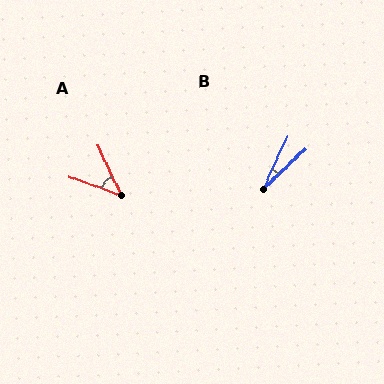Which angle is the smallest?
B, at approximately 22 degrees.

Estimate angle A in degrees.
Approximately 45 degrees.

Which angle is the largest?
A, at approximately 45 degrees.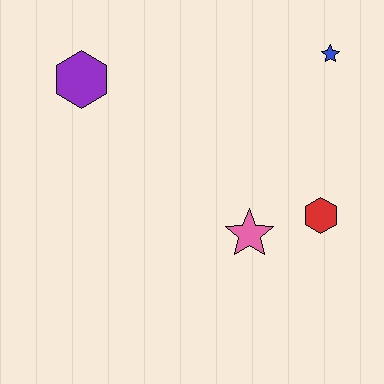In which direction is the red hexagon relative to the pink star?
The red hexagon is to the right of the pink star.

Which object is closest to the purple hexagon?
The pink star is closest to the purple hexagon.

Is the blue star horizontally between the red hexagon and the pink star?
No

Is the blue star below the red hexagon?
No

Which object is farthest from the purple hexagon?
The red hexagon is farthest from the purple hexagon.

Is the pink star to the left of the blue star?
Yes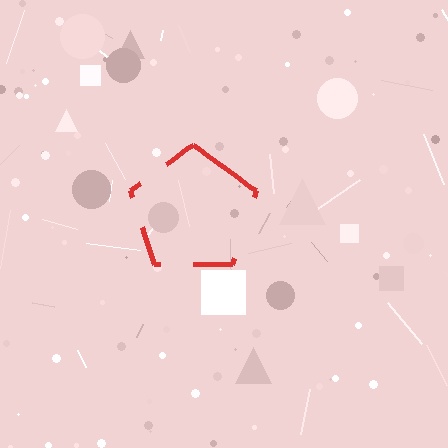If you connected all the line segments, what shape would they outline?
They would outline a pentagon.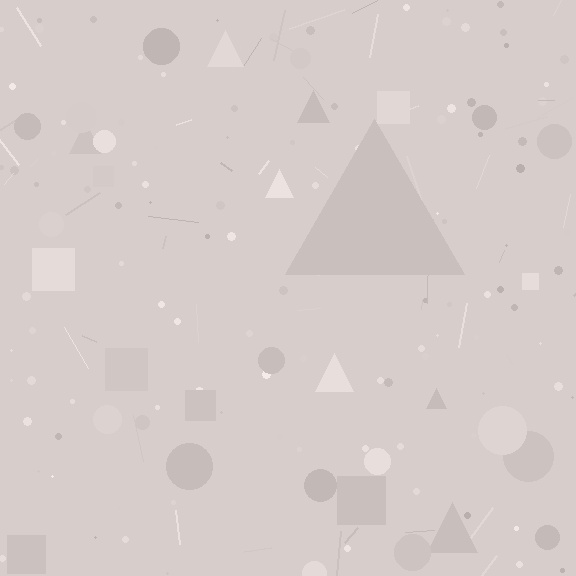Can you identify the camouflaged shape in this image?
The camouflaged shape is a triangle.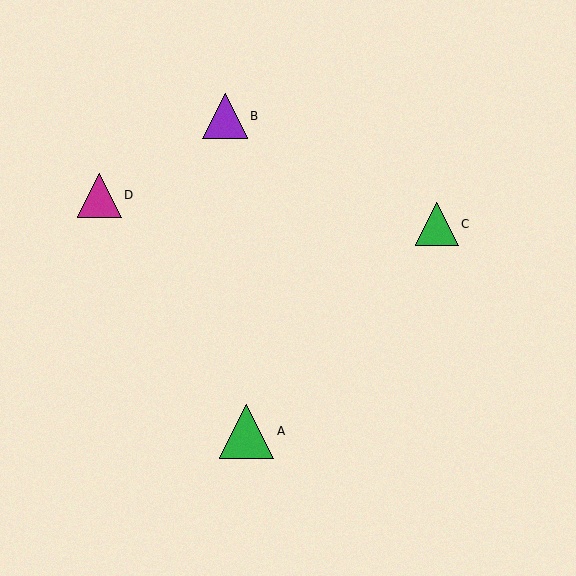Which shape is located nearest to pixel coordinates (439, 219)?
The green triangle (labeled C) at (437, 224) is nearest to that location.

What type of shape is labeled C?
Shape C is a green triangle.